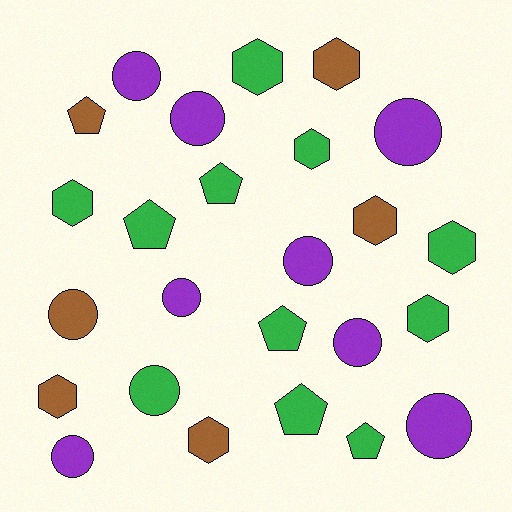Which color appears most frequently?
Green, with 11 objects.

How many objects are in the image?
There are 25 objects.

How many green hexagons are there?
There are 5 green hexagons.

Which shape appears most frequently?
Circle, with 10 objects.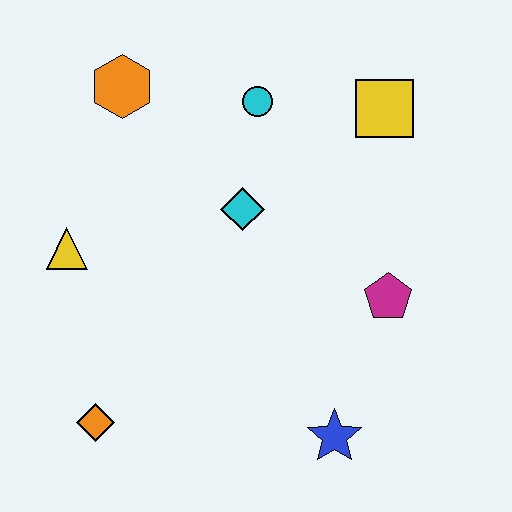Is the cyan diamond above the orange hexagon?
No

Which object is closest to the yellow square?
The cyan circle is closest to the yellow square.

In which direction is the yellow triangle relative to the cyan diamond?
The yellow triangle is to the left of the cyan diamond.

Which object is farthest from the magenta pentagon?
The orange hexagon is farthest from the magenta pentagon.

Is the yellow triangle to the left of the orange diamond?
Yes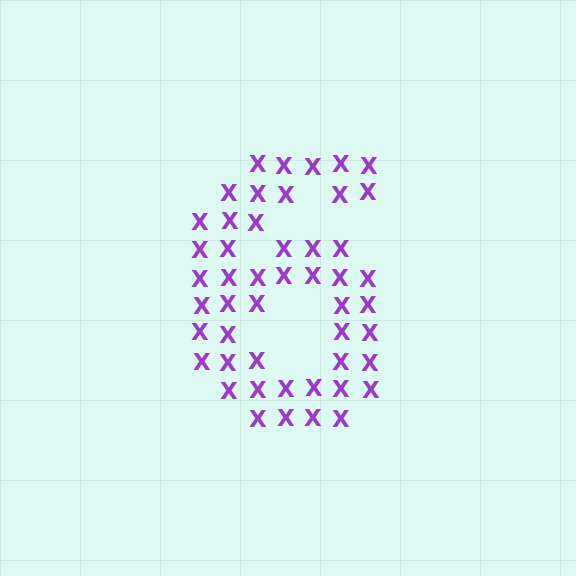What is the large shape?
The large shape is the digit 6.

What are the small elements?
The small elements are letter X's.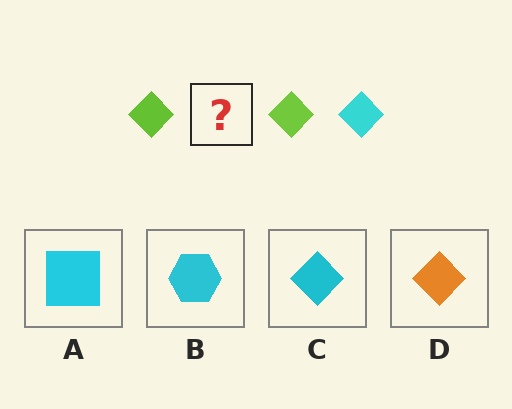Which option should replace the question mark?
Option C.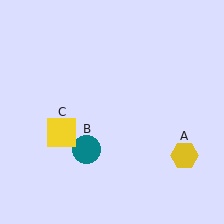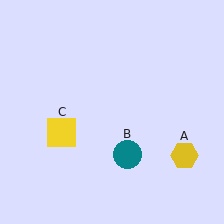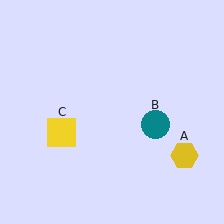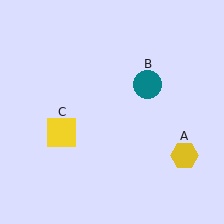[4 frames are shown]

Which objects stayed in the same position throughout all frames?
Yellow hexagon (object A) and yellow square (object C) remained stationary.